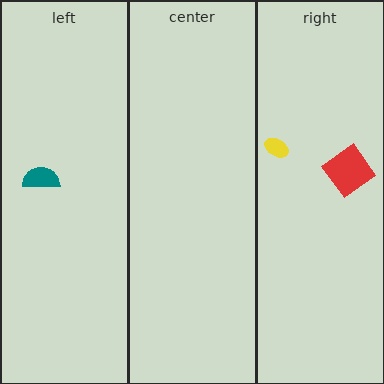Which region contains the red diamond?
The right region.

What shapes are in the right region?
The yellow ellipse, the red diamond.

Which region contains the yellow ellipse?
The right region.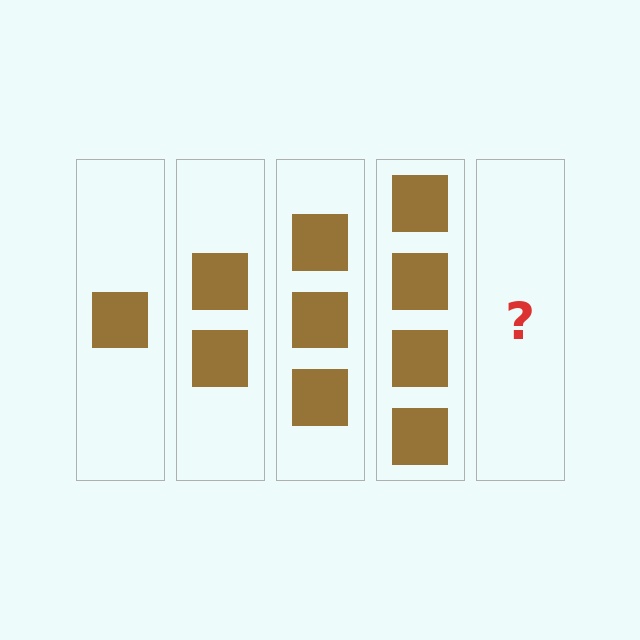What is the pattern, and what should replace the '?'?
The pattern is that each step adds one more square. The '?' should be 5 squares.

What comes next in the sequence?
The next element should be 5 squares.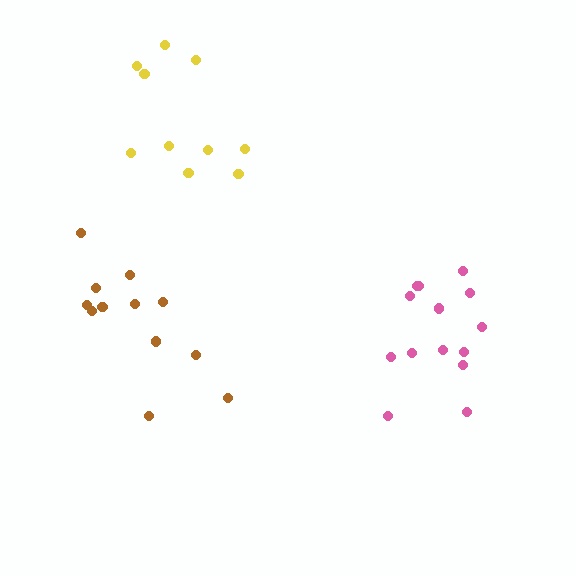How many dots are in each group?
Group 1: 10 dots, Group 2: 12 dots, Group 3: 14 dots (36 total).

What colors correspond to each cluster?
The clusters are colored: yellow, brown, pink.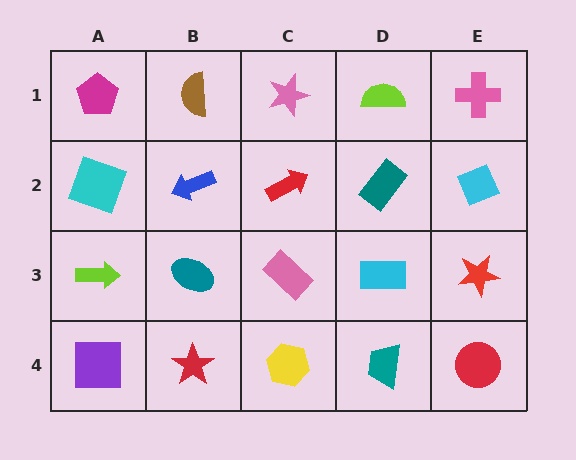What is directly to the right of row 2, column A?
A blue arrow.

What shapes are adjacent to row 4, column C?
A pink rectangle (row 3, column C), a red star (row 4, column B), a teal trapezoid (row 4, column D).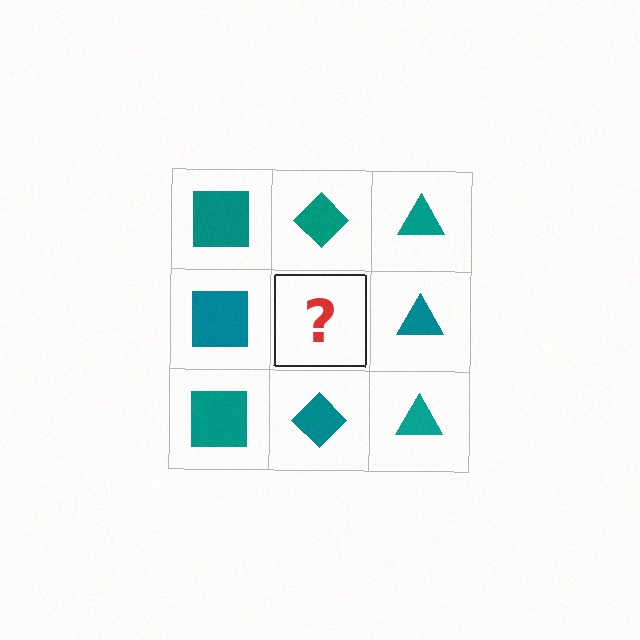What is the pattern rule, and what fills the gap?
The rule is that each column has a consistent shape. The gap should be filled with a teal diamond.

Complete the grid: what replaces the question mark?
The question mark should be replaced with a teal diamond.